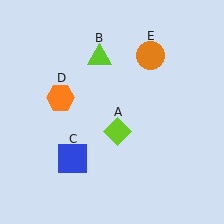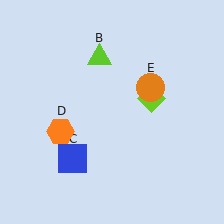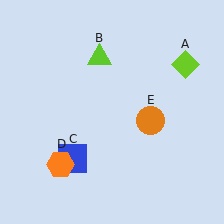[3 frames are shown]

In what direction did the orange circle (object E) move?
The orange circle (object E) moved down.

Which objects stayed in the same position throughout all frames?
Lime triangle (object B) and blue square (object C) remained stationary.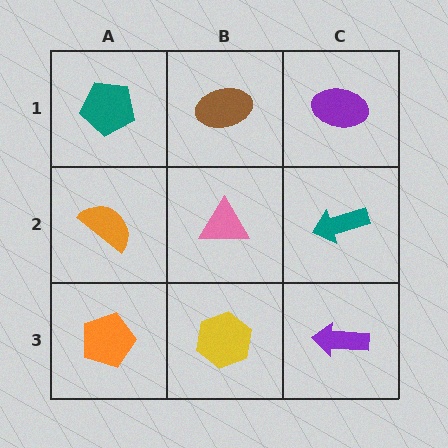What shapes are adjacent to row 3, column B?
A pink triangle (row 2, column B), an orange pentagon (row 3, column A), a purple arrow (row 3, column C).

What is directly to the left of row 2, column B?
An orange semicircle.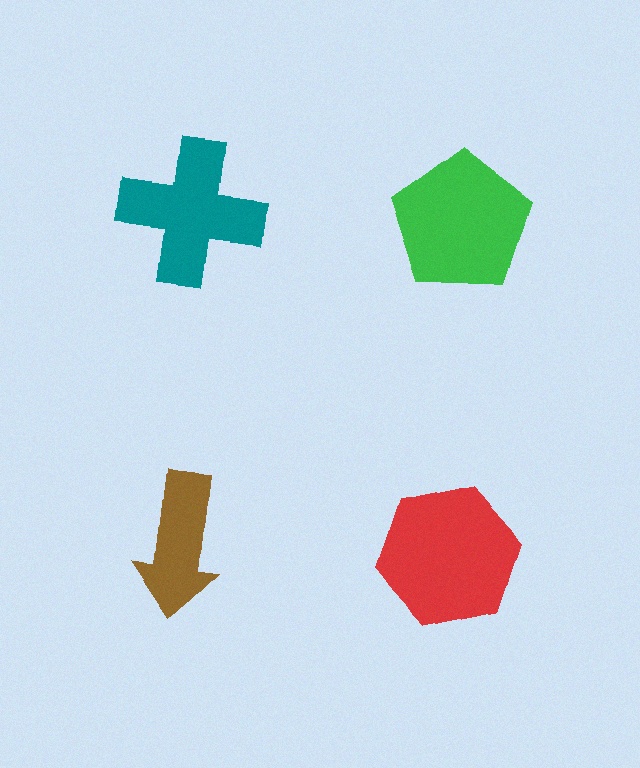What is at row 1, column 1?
A teal cross.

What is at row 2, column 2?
A red hexagon.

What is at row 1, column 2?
A green pentagon.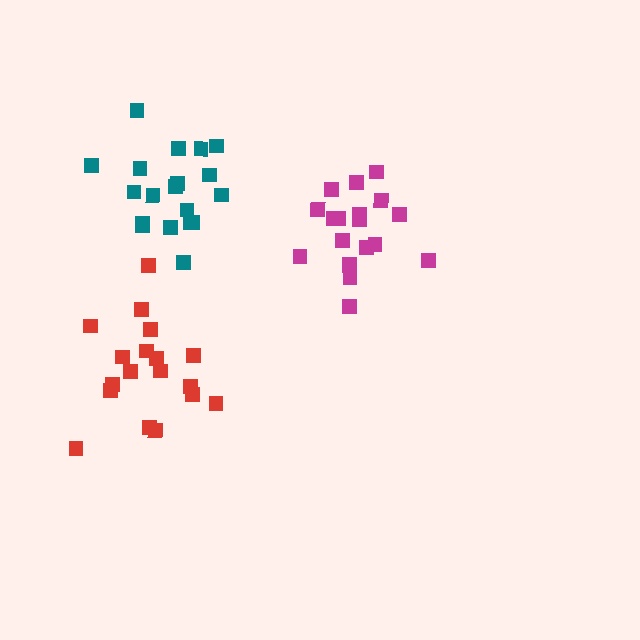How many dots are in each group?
Group 1: 19 dots, Group 2: 19 dots, Group 3: 18 dots (56 total).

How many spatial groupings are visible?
There are 3 spatial groupings.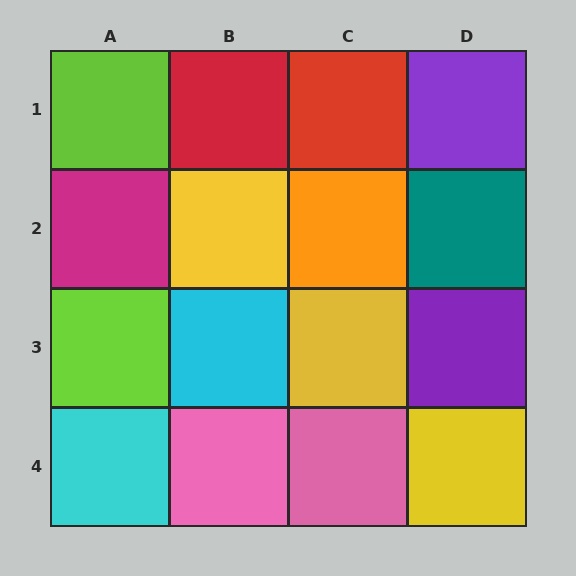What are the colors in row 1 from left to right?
Lime, red, red, purple.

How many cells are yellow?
3 cells are yellow.